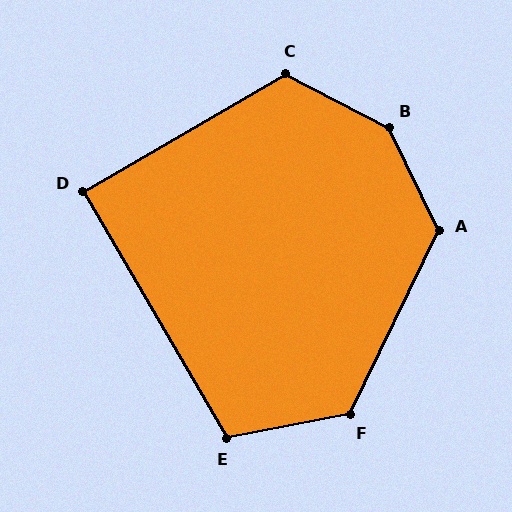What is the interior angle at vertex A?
Approximately 128 degrees (obtuse).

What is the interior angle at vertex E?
Approximately 109 degrees (obtuse).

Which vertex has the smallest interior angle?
D, at approximately 90 degrees.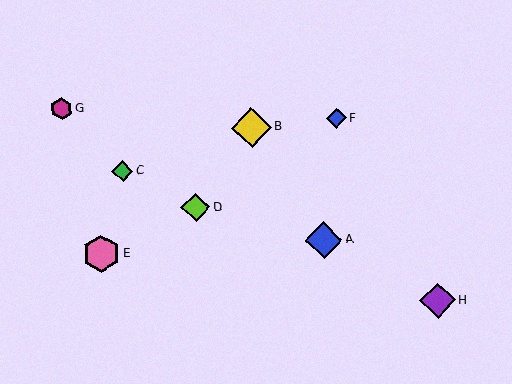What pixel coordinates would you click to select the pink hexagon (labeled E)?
Click at (101, 254) to select the pink hexagon E.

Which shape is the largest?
The yellow diamond (labeled B) is the largest.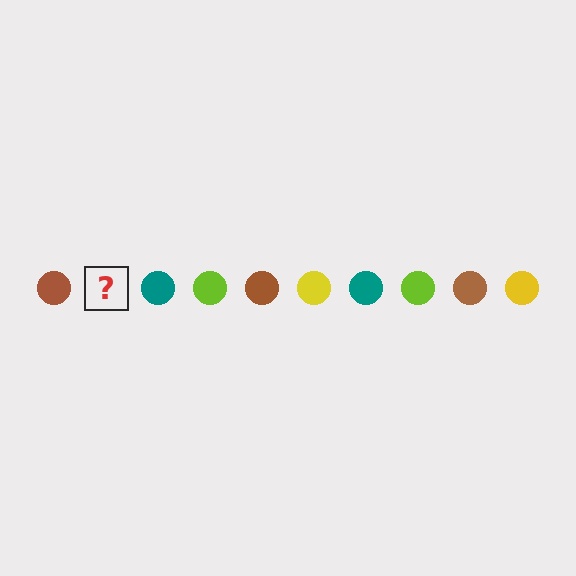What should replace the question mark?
The question mark should be replaced with a yellow circle.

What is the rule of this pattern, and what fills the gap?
The rule is that the pattern cycles through brown, yellow, teal, lime circles. The gap should be filled with a yellow circle.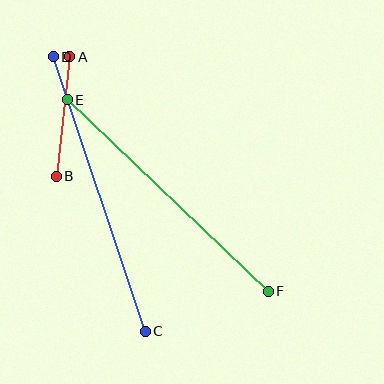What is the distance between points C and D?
The distance is approximately 290 pixels.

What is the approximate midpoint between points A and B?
The midpoint is at approximately (63, 116) pixels.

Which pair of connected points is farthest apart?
Points C and D are farthest apart.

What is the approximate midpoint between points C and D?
The midpoint is at approximately (99, 194) pixels.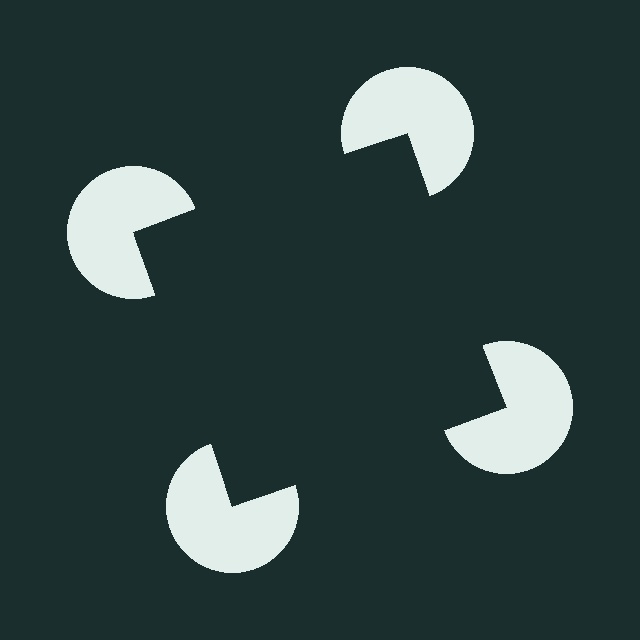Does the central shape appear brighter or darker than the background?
It typically appears slightly darker than the background, even though no actual brightness change is drawn.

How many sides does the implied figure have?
4 sides.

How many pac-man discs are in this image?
There are 4 — one at each vertex of the illusory square.